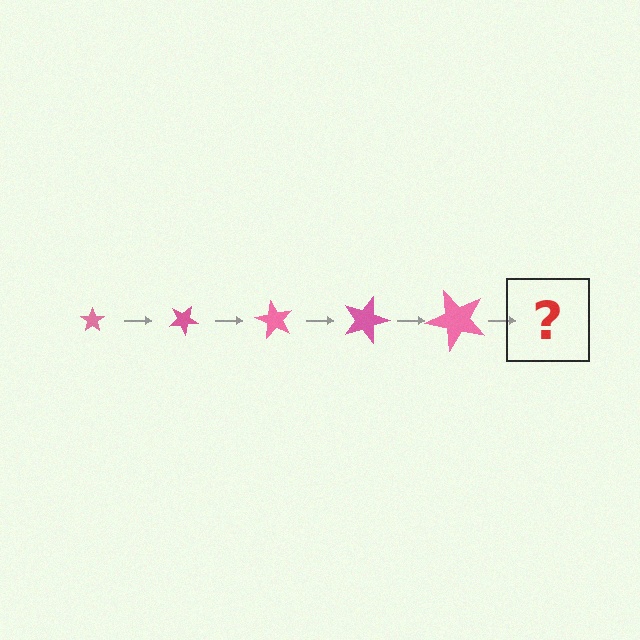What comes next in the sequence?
The next element should be a star, larger than the previous one and rotated 150 degrees from the start.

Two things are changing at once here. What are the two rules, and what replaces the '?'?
The two rules are that the star grows larger each step and it rotates 30 degrees each step. The '?' should be a star, larger than the previous one and rotated 150 degrees from the start.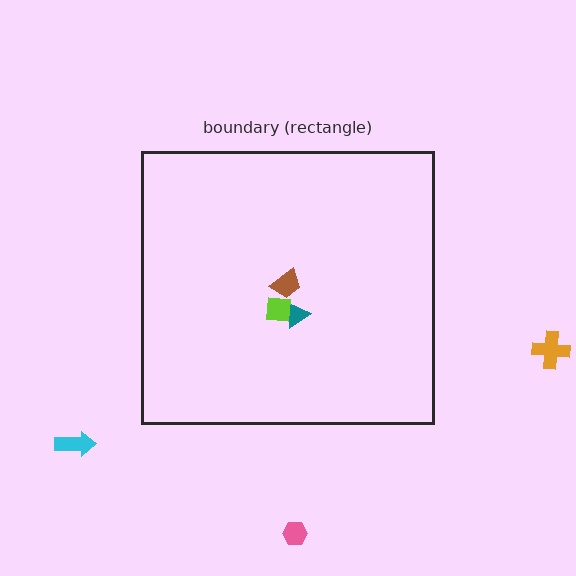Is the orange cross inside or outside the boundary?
Outside.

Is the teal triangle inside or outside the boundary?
Inside.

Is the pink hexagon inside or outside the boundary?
Outside.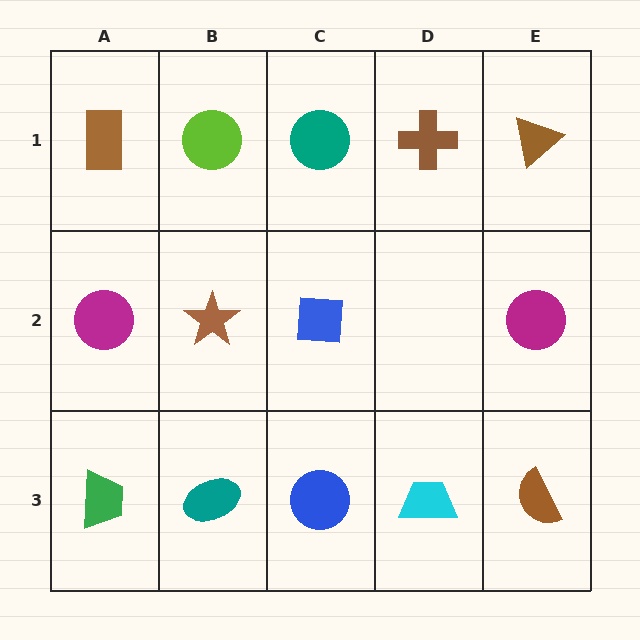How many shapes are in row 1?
5 shapes.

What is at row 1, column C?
A teal circle.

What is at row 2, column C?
A blue square.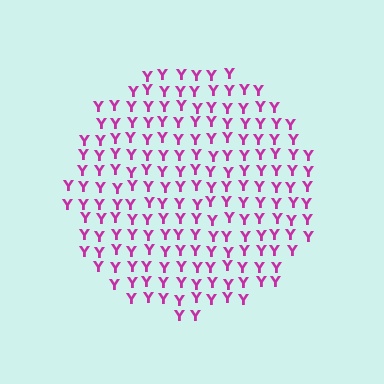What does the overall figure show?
The overall figure shows a circle.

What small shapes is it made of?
It is made of small letter Y's.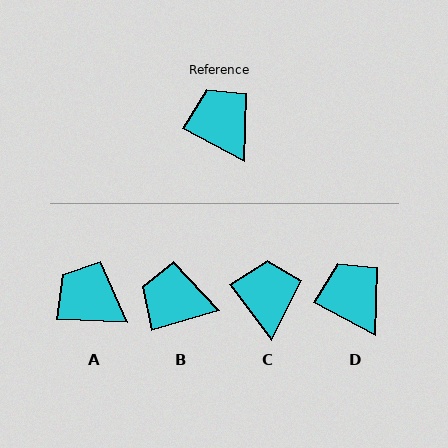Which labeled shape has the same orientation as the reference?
D.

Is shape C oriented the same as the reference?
No, it is off by about 25 degrees.